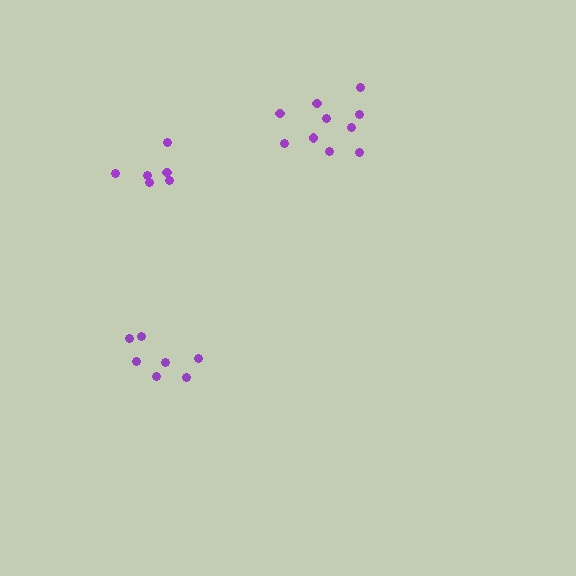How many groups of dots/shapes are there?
There are 3 groups.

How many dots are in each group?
Group 1: 7 dots, Group 2: 10 dots, Group 3: 6 dots (23 total).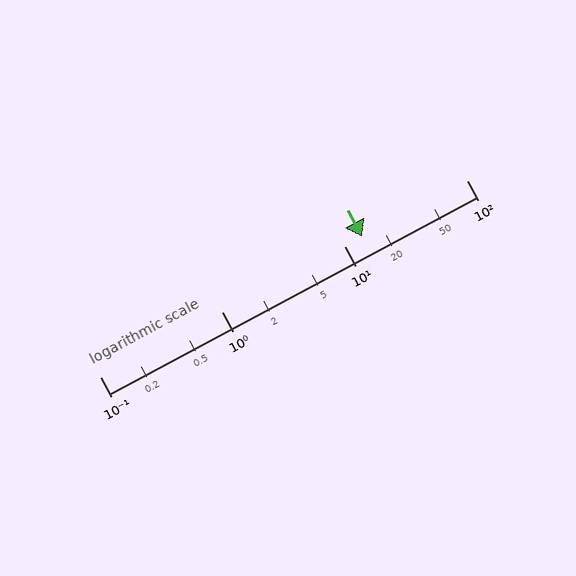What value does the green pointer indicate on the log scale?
The pointer indicates approximately 14.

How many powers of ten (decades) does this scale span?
The scale spans 3 decades, from 0.1 to 100.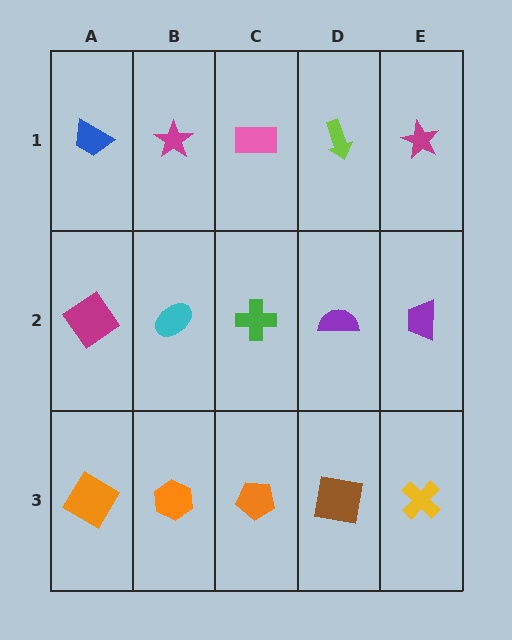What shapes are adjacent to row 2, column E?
A magenta star (row 1, column E), a yellow cross (row 3, column E), a purple semicircle (row 2, column D).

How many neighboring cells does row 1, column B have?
3.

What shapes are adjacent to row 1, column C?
A green cross (row 2, column C), a magenta star (row 1, column B), a lime arrow (row 1, column D).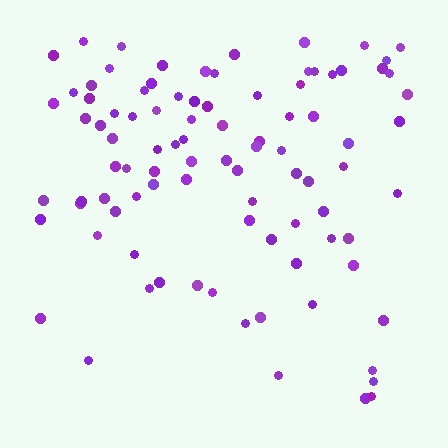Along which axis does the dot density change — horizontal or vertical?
Vertical.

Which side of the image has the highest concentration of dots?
The top.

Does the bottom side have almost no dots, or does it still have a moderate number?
Still a moderate number, just noticeably fewer than the top.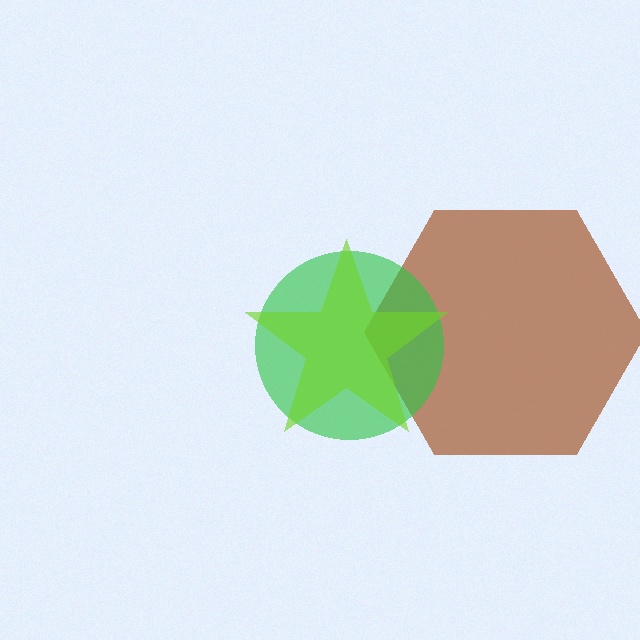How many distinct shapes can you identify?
There are 3 distinct shapes: a brown hexagon, a green circle, a lime star.